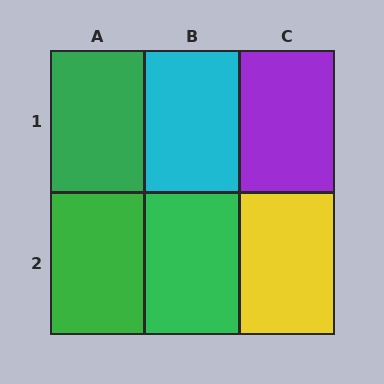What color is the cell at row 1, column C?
Purple.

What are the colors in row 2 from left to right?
Green, green, yellow.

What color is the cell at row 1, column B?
Cyan.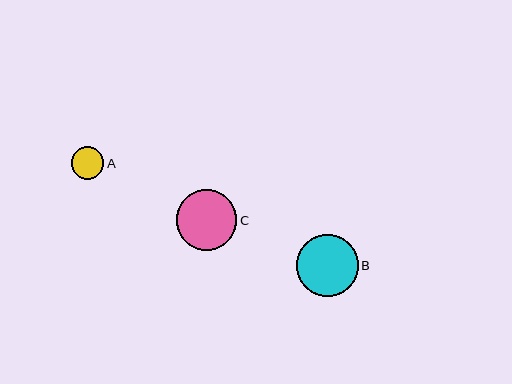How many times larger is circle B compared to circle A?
Circle B is approximately 1.9 times the size of circle A.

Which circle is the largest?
Circle B is the largest with a size of approximately 62 pixels.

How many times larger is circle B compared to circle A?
Circle B is approximately 1.9 times the size of circle A.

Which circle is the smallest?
Circle A is the smallest with a size of approximately 33 pixels.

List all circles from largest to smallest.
From largest to smallest: B, C, A.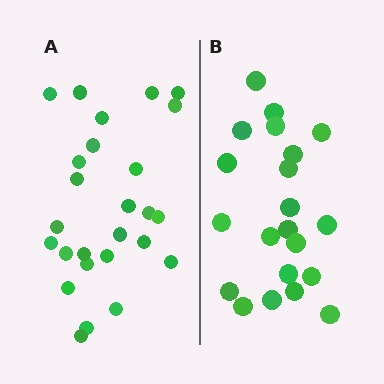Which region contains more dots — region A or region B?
Region A (the left region) has more dots.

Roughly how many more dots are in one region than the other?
Region A has about 5 more dots than region B.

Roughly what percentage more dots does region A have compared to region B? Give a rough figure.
About 25% more.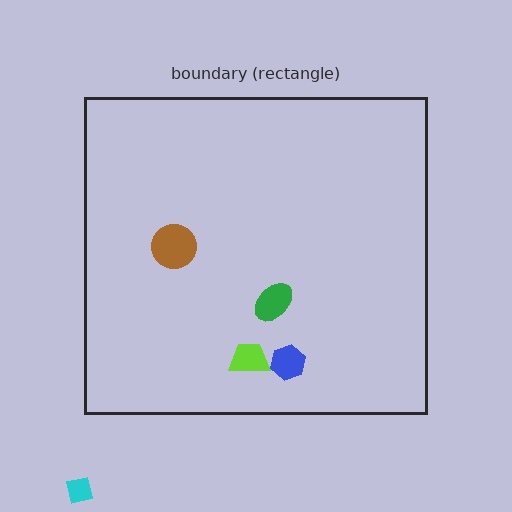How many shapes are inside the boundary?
4 inside, 1 outside.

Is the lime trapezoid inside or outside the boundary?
Inside.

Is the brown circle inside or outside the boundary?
Inside.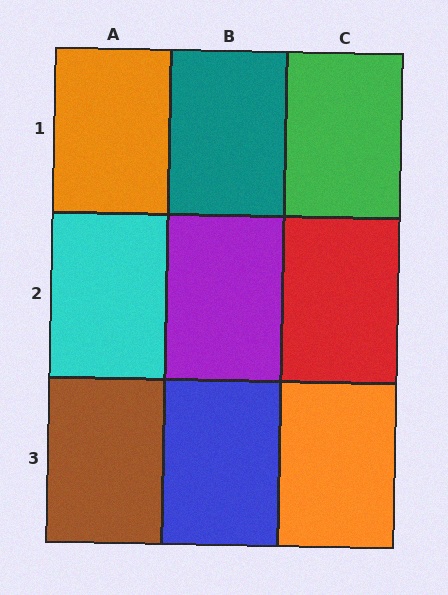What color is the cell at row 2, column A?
Cyan.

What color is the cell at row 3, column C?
Orange.